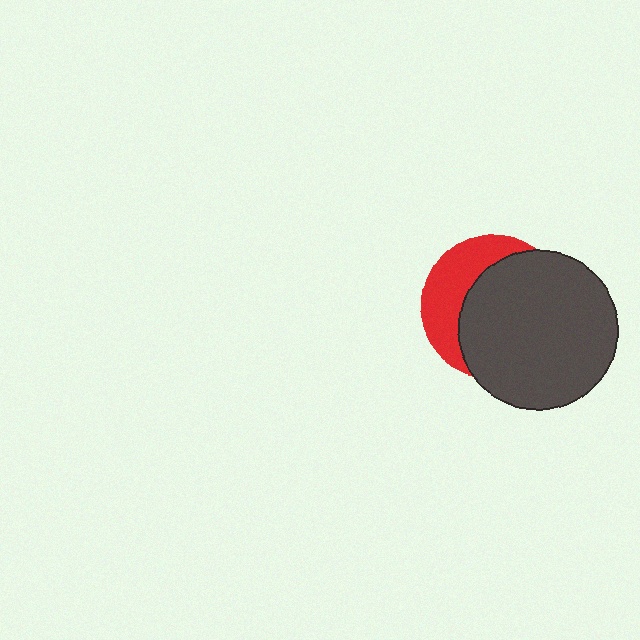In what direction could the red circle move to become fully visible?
The red circle could move left. That would shift it out from behind the dark gray circle entirely.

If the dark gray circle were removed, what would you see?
You would see the complete red circle.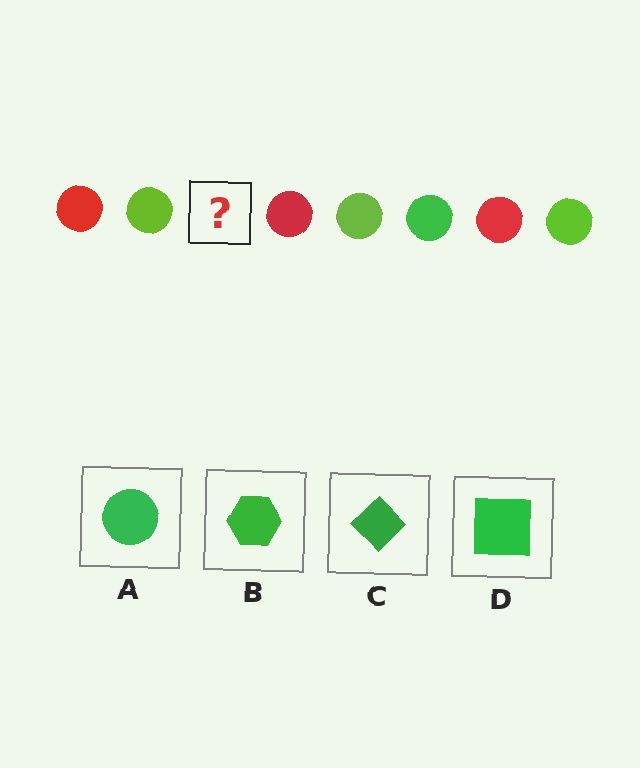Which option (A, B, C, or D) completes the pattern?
A.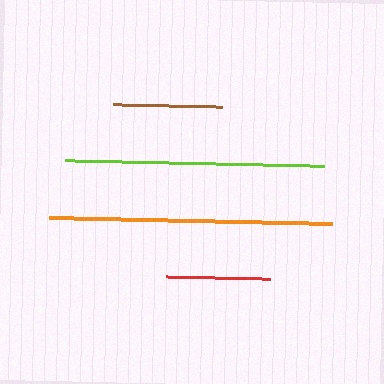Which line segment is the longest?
The orange line is the longest at approximately 283 pixels.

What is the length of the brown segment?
The brown segment is approximately 109 pixels long.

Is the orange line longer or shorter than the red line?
The orange line is longer than the red line.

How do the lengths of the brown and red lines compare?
The brown and red lines are approximately the same length.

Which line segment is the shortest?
The red line is the shortest at approximately 104 pixels.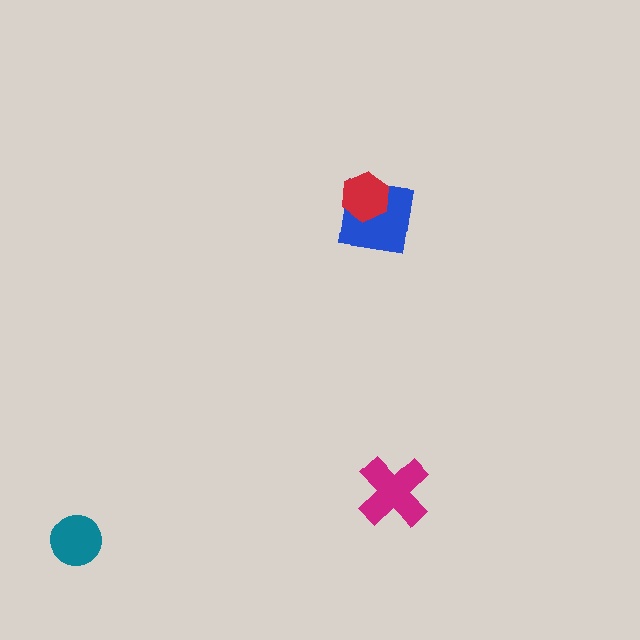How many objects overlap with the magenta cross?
0 objects overlap with the magenta cross.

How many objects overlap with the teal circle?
0 objects overlap with the teal circle.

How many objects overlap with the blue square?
1 object overlaps with the blue square.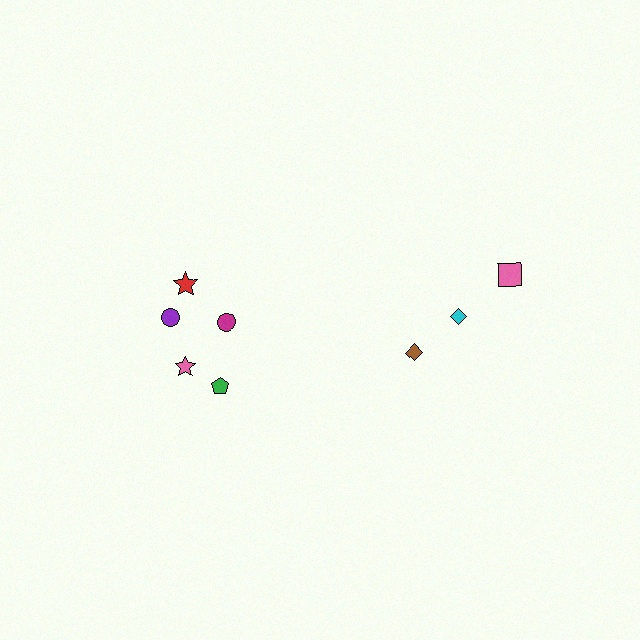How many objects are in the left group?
There are 5 objects.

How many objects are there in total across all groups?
There are 8 objects.